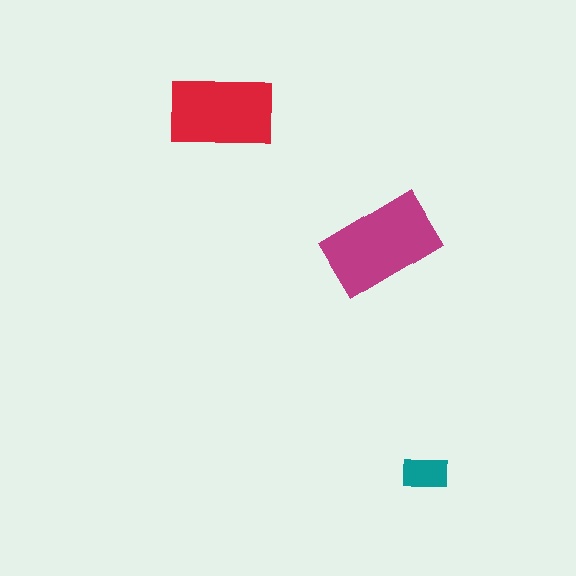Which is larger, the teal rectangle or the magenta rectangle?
The magenta one.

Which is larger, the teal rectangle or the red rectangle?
The red one.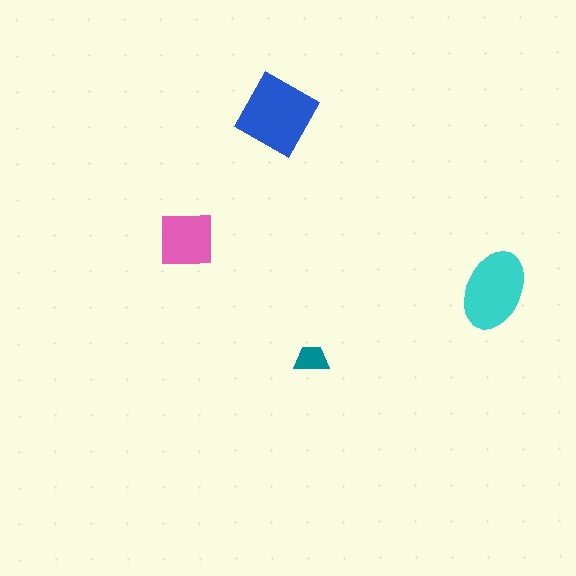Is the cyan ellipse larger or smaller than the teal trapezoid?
Larger.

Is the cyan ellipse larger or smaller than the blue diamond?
Smaller.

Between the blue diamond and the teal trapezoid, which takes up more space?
The blue diamond.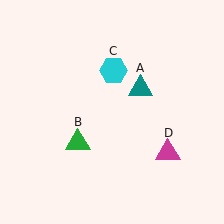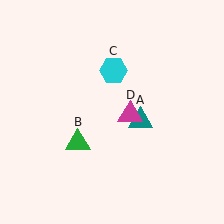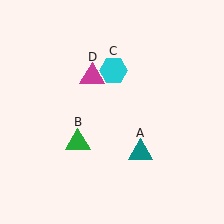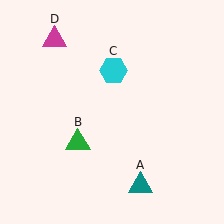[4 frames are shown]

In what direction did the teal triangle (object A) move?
The teal triangle (object A) moved down.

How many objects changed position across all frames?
2 objects changed position: teal triangle (object A), magenta triangle (object D).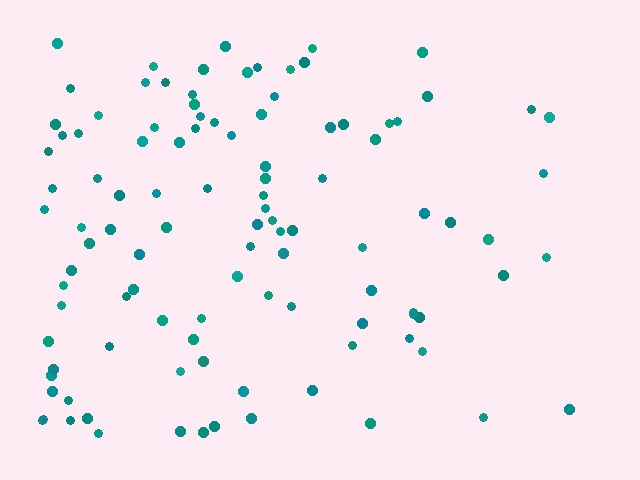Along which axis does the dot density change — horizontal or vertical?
Horizontal.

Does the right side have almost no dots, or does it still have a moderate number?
Still a moderate number, just noticeably fewer than the left.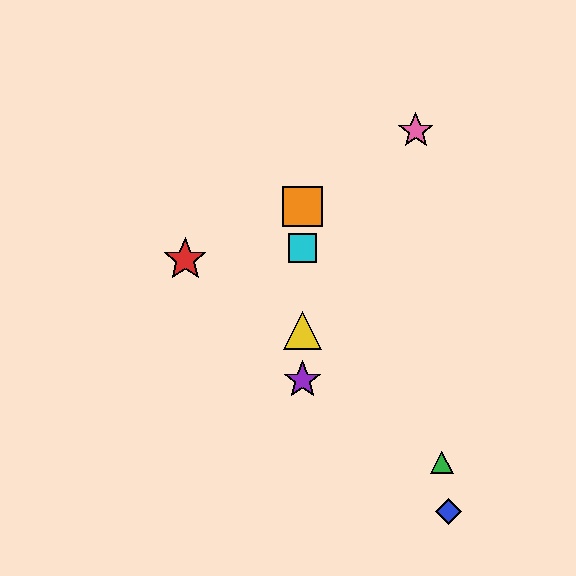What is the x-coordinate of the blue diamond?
The blue diamond is at x≈449.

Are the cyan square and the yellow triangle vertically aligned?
Yes, both are at x≈302.